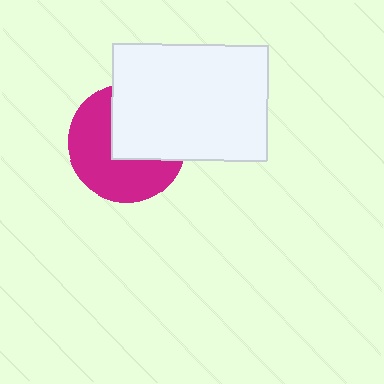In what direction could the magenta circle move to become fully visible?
The magenta circle could move toward the lower-left. That would shift it out from behind the white rectangle entirely.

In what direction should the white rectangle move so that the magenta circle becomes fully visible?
The white rectangle should move toward the upper-right. That is the shortest direction to clear the overlap and leave the magenta circle fully visible.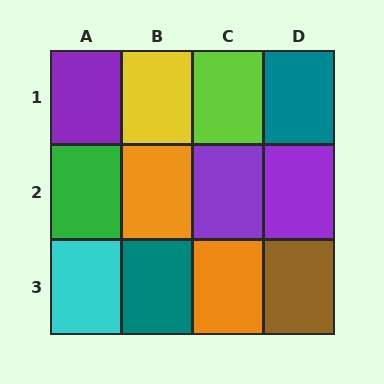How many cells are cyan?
1 cell is cyan.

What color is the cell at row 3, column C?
Orange.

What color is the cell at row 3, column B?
Teal.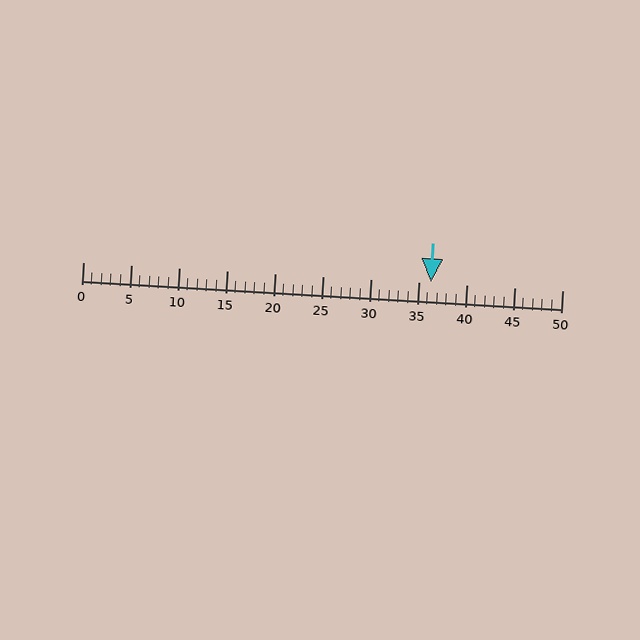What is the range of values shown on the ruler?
The ruler shows values from 0 to 50.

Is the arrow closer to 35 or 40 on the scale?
The arrow is closer to 35.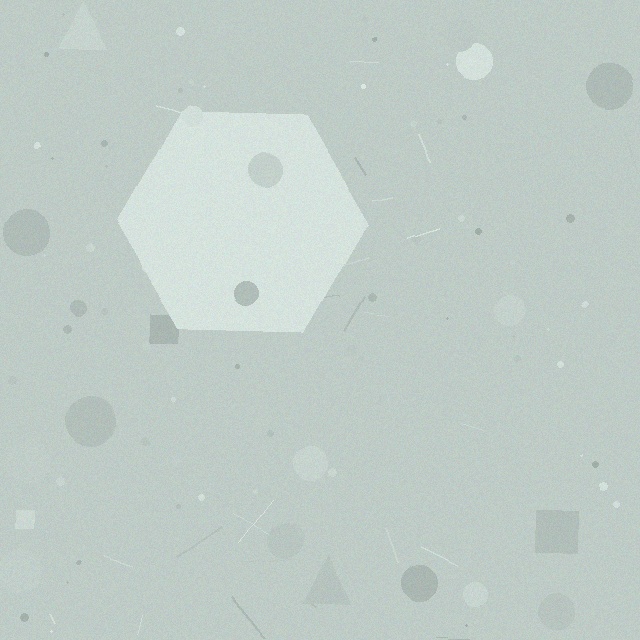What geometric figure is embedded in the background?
A hexagon is embedded in the background.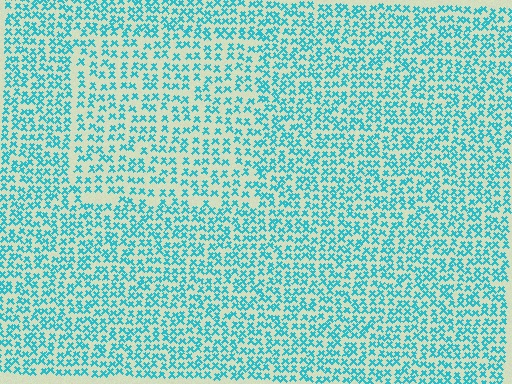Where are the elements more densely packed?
The elements are more densely packed outside the rectangle boundary.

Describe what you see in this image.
The image contains small cyan elements arranged at two different densities. A rectangle-shaped region is visible where the elements are less densely packed than the surrounding area.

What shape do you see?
I see a rectangle.